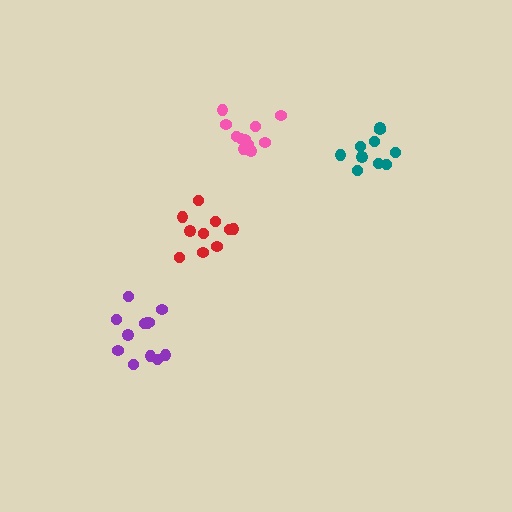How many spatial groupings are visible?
There are 4 spatial groupings.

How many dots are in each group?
Group 1: 11 dots, Group 2: 10 dots, Group 3: 12 dots, Group 4: 10 dots (43 total).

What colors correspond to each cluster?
The clusters are colored: pink, teal, purple, red.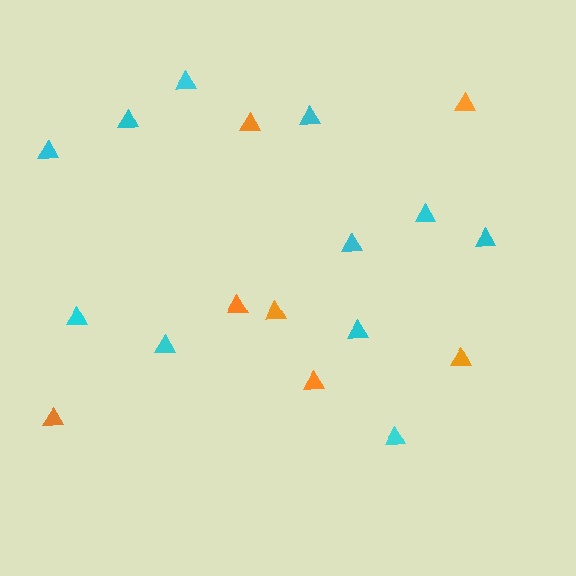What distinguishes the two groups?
There are 2 groups: one group of orange triangles (7) and one group of cyan triangles (11).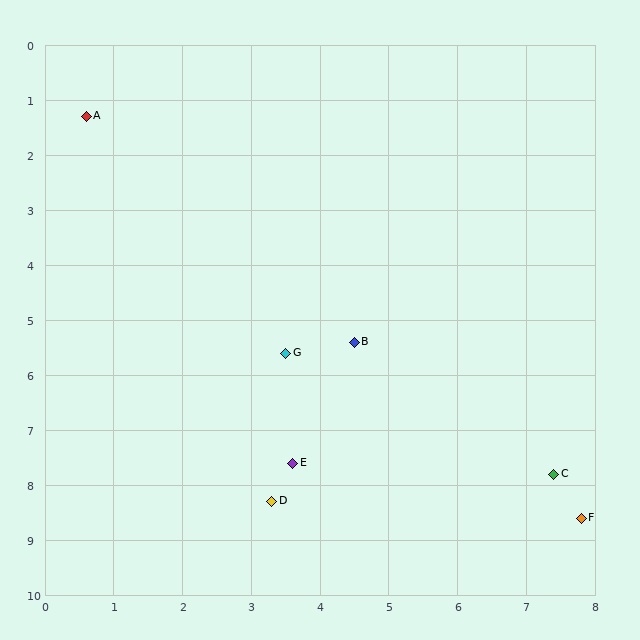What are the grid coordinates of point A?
Point A is at approximately (0.6, 1.3).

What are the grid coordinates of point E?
Point E is at approximately (3.6, 7.6).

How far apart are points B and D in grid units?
Points B and D are about 3.1 grid units apart.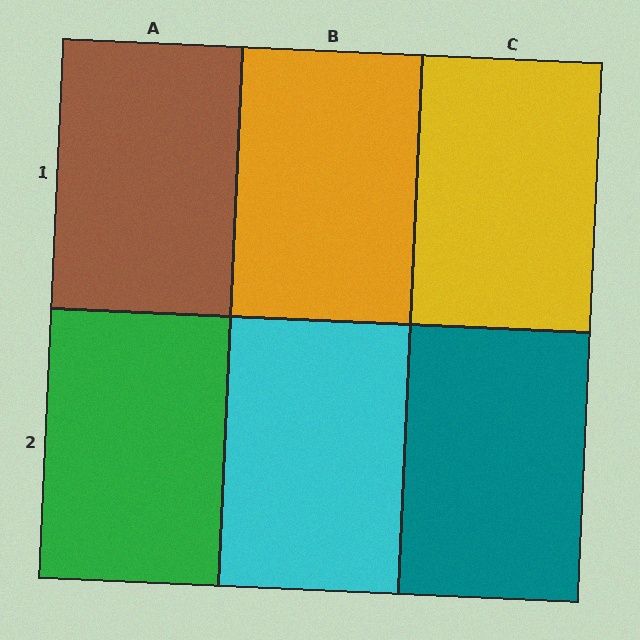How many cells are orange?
1 cell is orange.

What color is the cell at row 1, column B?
Orange.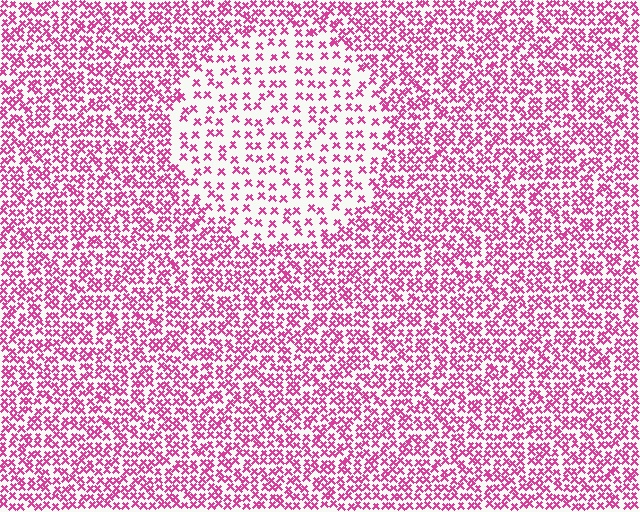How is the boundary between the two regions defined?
The boundary is defined by a change in element density (approximately 2.2x ratio). All elements are the same color, size, and shape.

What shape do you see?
I see a circle.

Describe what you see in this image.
The image contains small magenta elements arranged at two different densities. A circle-shaped region is visible where the elements are less densely packed than the surrounding area.